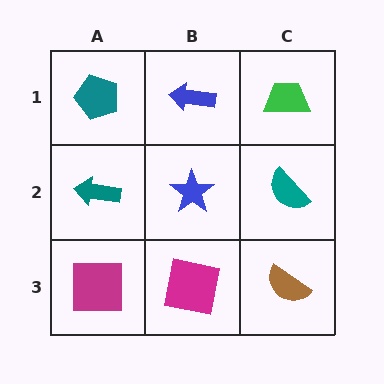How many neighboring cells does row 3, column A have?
2.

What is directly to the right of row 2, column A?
A blue star.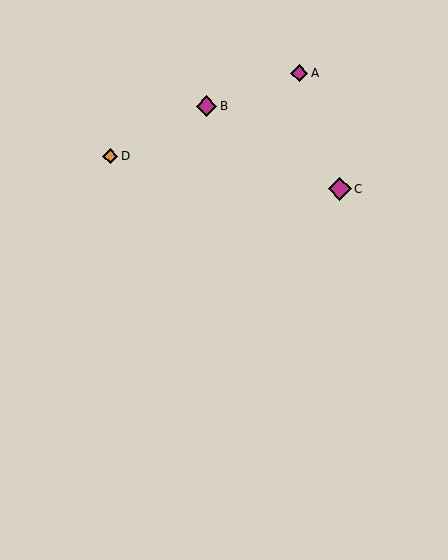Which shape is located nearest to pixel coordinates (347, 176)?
The magenta diamond (labeled C) at (340, 189) is nearest to that location.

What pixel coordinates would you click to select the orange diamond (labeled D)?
Click at (110, 156) to select the orange diamond D.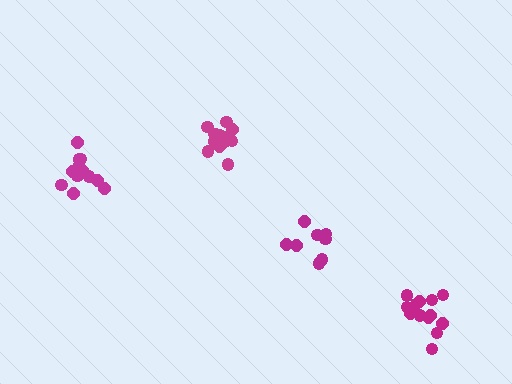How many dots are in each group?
Group 1: 13 dots, Group 2: 14 dots, Group 3: 8 dots, Group 4: 13 dots (48 total).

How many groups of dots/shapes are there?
There are 4 groups.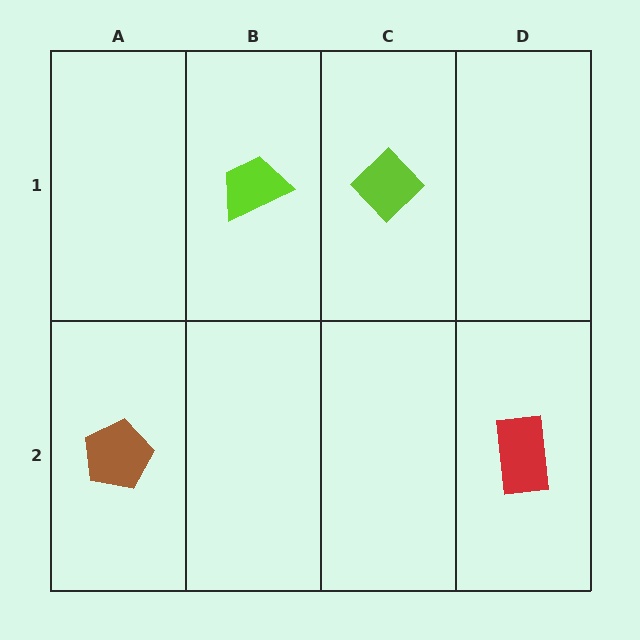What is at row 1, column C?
A lime diamond.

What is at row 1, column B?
A lime trapezoid.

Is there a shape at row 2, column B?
No, that cell is empty.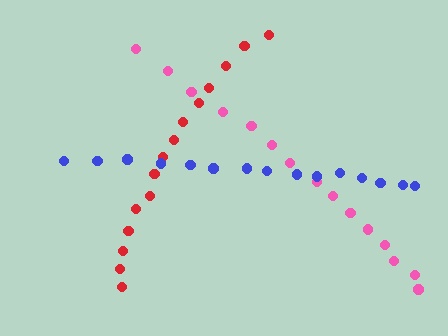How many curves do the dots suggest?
There are 3 distinct paths.